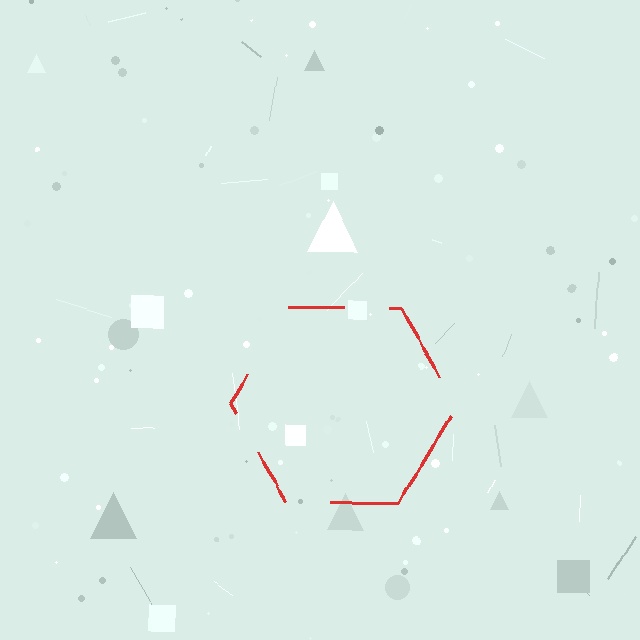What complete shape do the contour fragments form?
The contour fragments form a hexagon.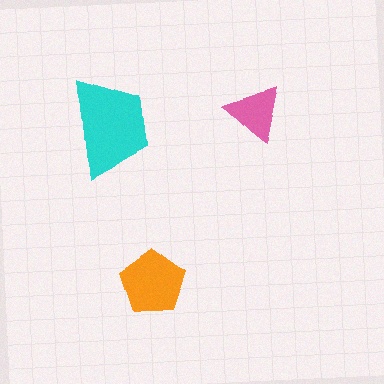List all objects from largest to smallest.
The cyan trapezoid, the orange pentagon, the pink triangle.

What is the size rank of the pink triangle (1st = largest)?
3rd.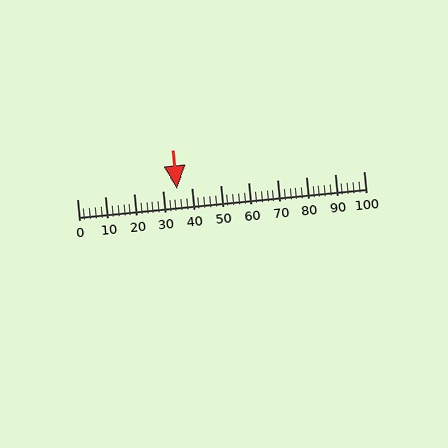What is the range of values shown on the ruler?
The ruler shows values from 0 to 100.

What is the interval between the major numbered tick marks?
The major tick marks are spaced 10 units apart.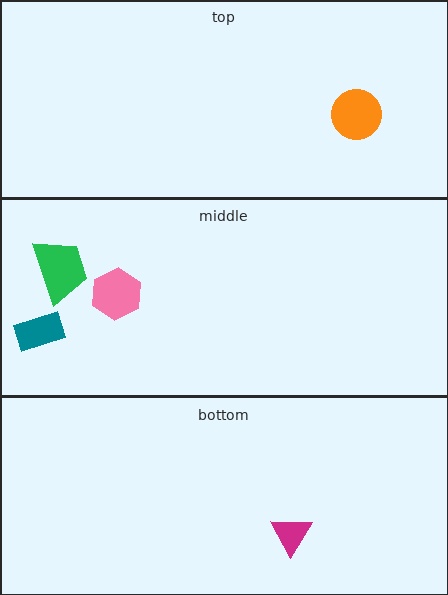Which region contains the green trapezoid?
The middle region.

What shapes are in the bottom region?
The magenta triangle.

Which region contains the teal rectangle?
The middle region.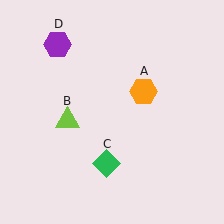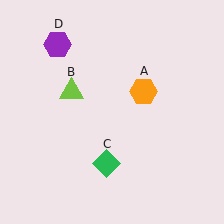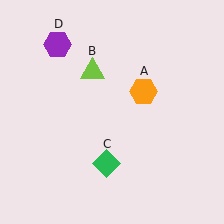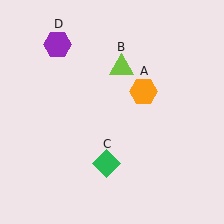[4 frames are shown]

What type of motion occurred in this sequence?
The lime triangle (object B) rotated clockwise around the center of the scene.